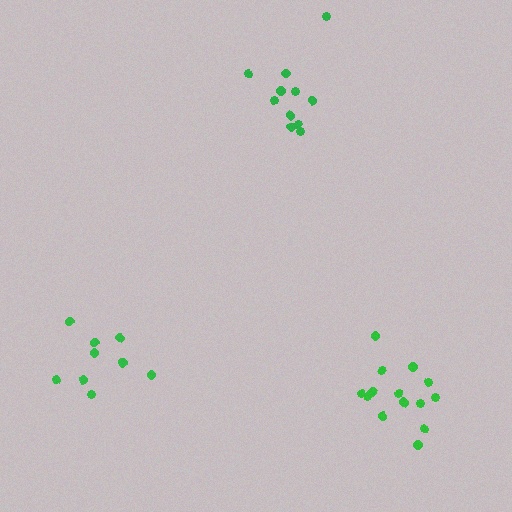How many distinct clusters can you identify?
There are 3 distinct clusters.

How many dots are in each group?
Group 1: 14 dots, Group 2: 11 dots, Group 3: 9 dots (34 total).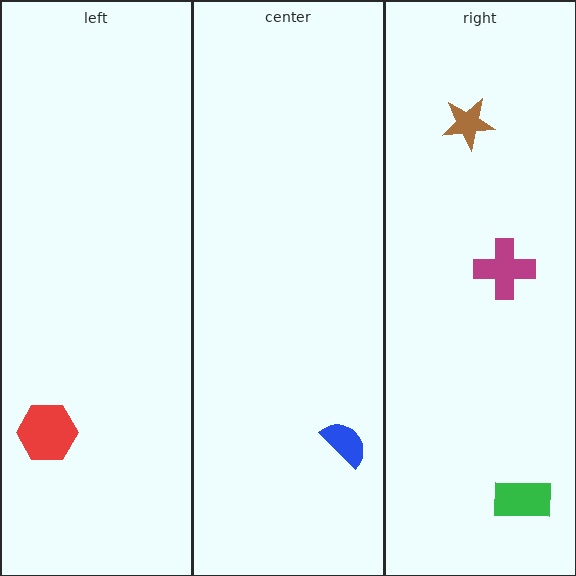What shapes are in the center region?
The blue semicircle.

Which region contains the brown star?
The right region.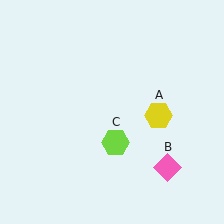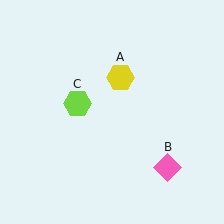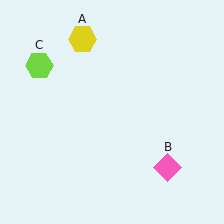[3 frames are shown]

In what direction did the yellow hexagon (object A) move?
The yellow hexagon (object A) moved up and to the left.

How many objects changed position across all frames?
2 objects changed position: yellow hexagon (object A), lime hexagon (object C).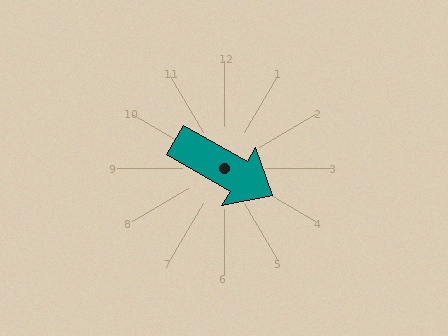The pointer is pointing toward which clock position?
Roughly 4 o'clock.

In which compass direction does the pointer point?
Southeast.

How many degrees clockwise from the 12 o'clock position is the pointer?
Approximately 120 degrees.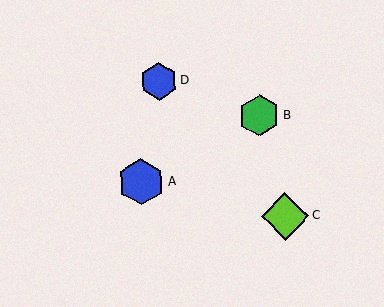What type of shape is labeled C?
Shape C is a lime diamond.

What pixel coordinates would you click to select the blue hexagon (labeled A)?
Click at (141, 182) to select the blue hexagon A.